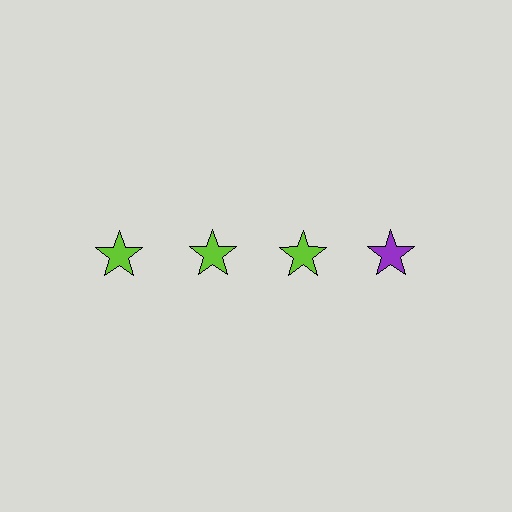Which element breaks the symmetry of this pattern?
The purple star in the top row, second from right column breaks the symmetry. All other shapes are lime stars.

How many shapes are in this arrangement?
There are 4 shapes arranged in a grid pattern.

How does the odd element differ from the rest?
It has a different color: purple instead of lime.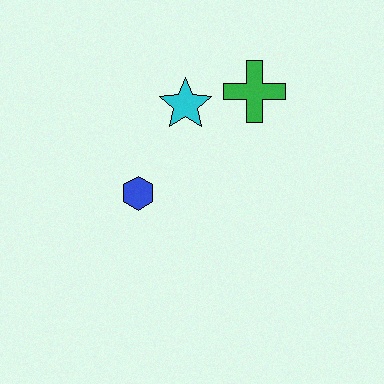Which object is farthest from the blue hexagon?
The green cross is farthest from the blue hexagon.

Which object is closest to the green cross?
The cyan star is closest to the green cross.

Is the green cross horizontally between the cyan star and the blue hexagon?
No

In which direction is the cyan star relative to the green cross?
The cyan star is to the left of the green cross.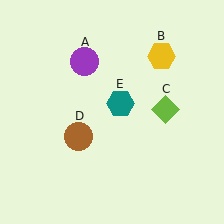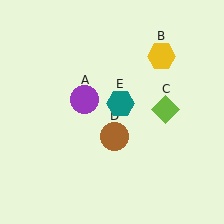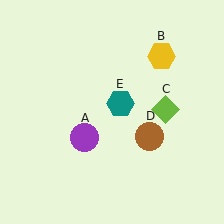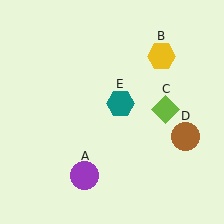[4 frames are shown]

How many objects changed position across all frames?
2 objects changed position: purple circle (object A), brown circle (object D).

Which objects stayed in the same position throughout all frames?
Yellow hexagon (object B) and lime diamond (object C) and teal hexagon (object E) remained stationary.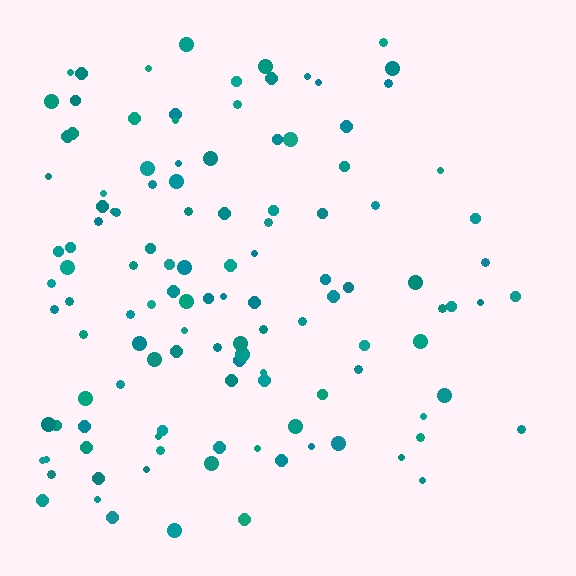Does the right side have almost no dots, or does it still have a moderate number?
Still a moderate number, just noticeably fewer than the left.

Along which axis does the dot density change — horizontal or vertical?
Horizontal.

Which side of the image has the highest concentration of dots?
The left.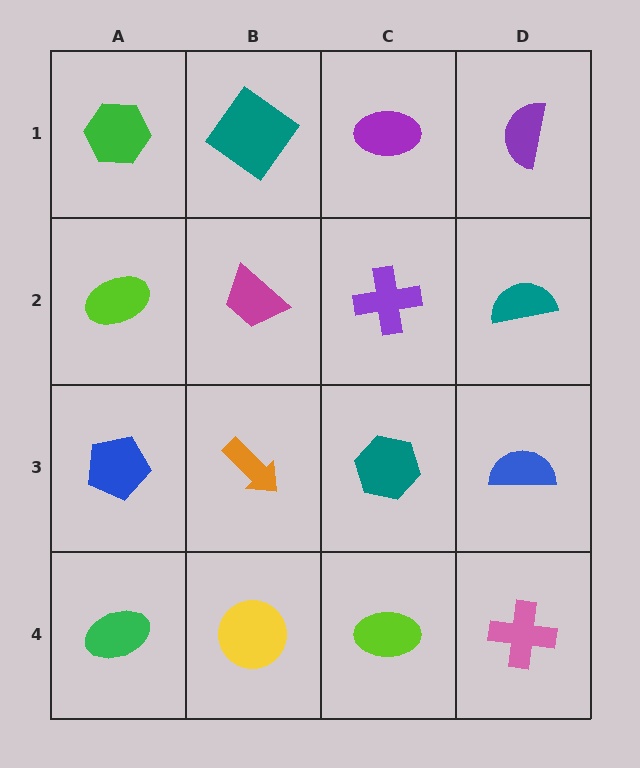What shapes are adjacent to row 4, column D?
A blue semicircle (row 3, column D), a lime ellipse (row 4, column C).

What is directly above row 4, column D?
A blue semicircle.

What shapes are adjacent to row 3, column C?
A purple cross (row 2, column C), a lime ellipse (row 4, column C), an orange arrow (row 3, column B), a blue semicircle (row 3, column D).